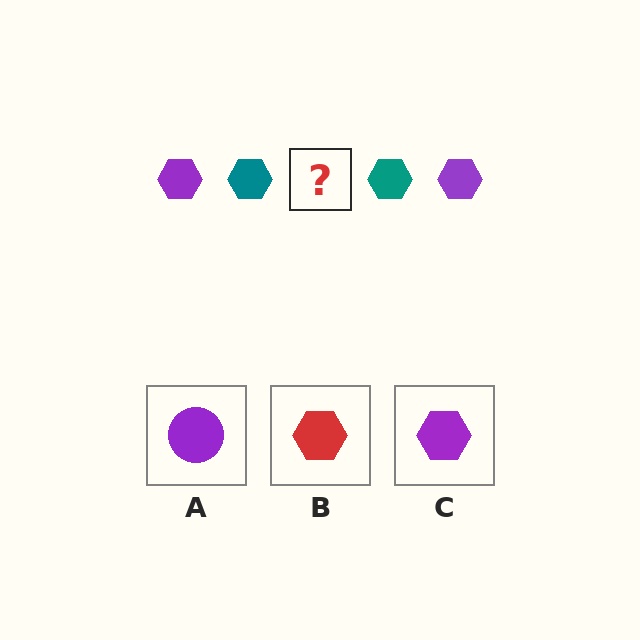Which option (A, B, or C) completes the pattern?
C.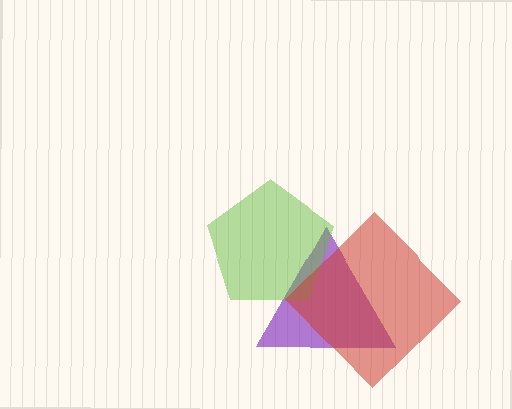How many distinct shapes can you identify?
There are 3 distinct shapes: a purple triangle, a lime pentagon, a red diamond.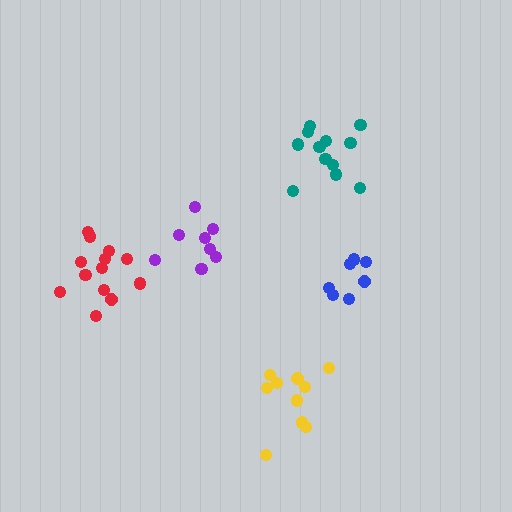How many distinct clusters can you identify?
There are 5 distinct clusters.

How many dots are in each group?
Group 1: 8 dots, Group 2: 13 dots, Group 3: 12 dots, Group 4: 10 dots, Group 5: 7 dots (50 total).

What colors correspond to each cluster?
The clusters are colored: purple, red, teal, yellow, blue.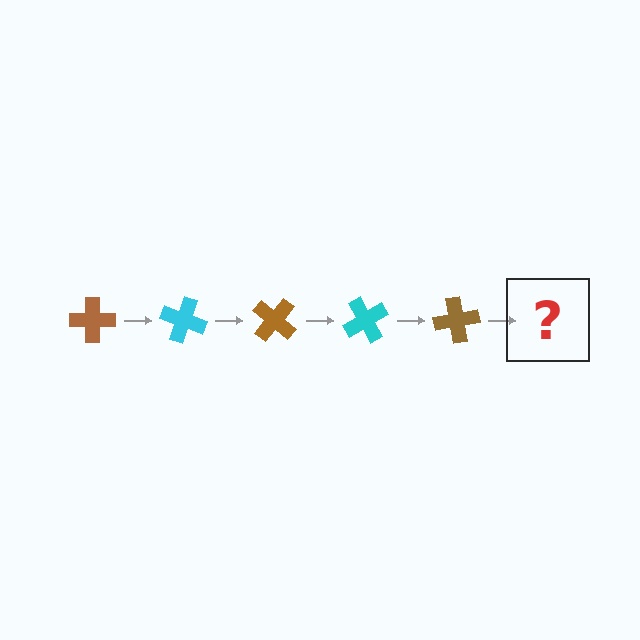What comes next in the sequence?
The next element should be a cyan cross, rotated 100 degrees from the start.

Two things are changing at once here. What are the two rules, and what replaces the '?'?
The two rules are that it rotates 20 degrees each step and the color cycles through brown and cyan. The '?' should be a cyan cross, rotated 100 degrees from the start.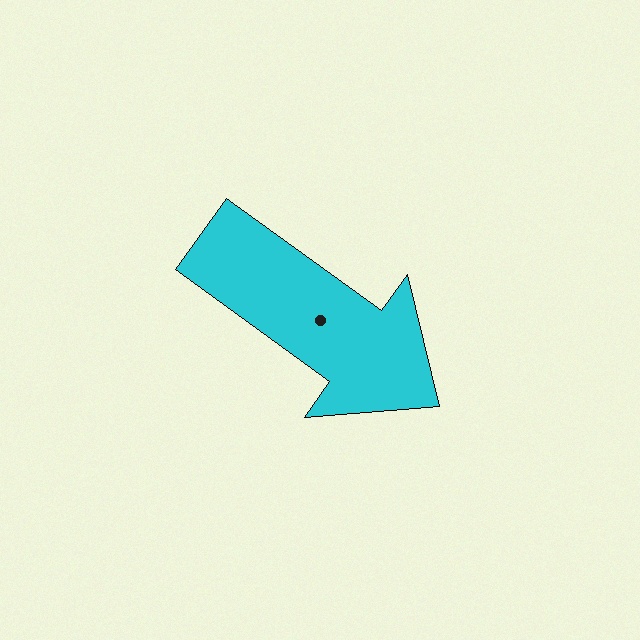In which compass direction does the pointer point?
Southeast.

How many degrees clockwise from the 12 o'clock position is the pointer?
Approximately 126 degrees.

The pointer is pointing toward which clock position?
Roughly 4 o'clock.